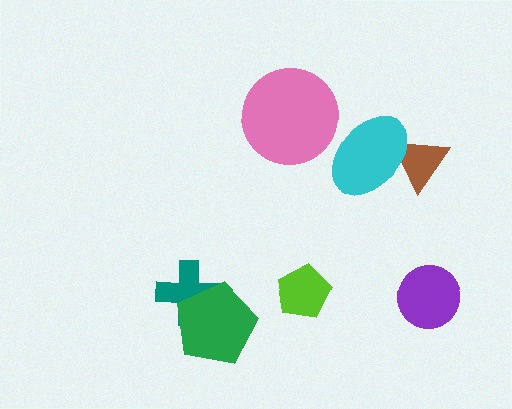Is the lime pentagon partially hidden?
No, no other shape covers it.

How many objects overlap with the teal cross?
1 object overlaps with the teal cross.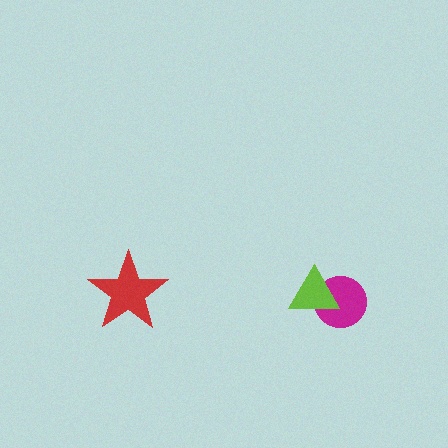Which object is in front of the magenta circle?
The lime triangle is in front of the magenta circle.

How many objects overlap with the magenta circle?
1 object overlaps with the magenta circle.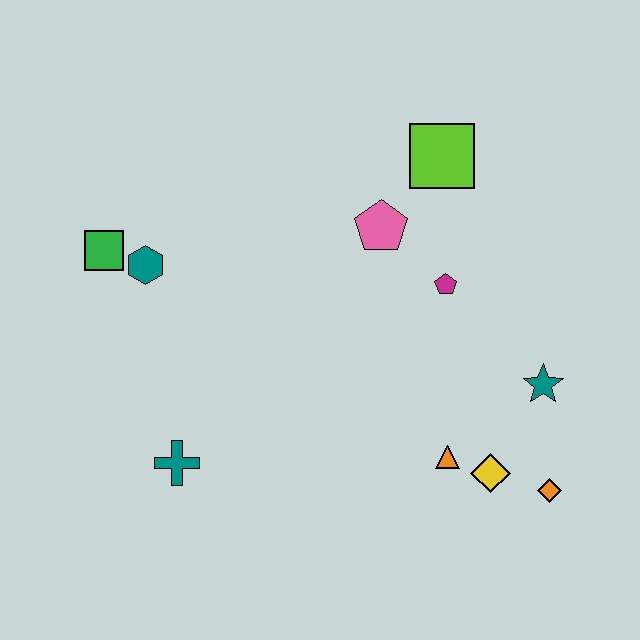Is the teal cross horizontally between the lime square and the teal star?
No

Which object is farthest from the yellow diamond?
The green square is farthest from the yellow diamond.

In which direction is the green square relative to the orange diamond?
The green square is to the left of the orange diamond.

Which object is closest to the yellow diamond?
The orange triangle is closest to the yellow diamond.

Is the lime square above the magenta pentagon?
Yes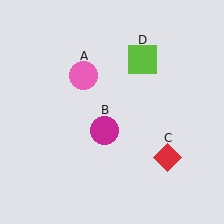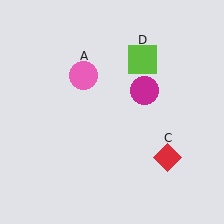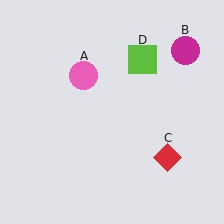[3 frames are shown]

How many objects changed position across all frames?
1 object changed position: magenta circle (object B).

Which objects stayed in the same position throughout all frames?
Pink circle (object A) and red diamond (object C) and lime square (object D) remained stationary.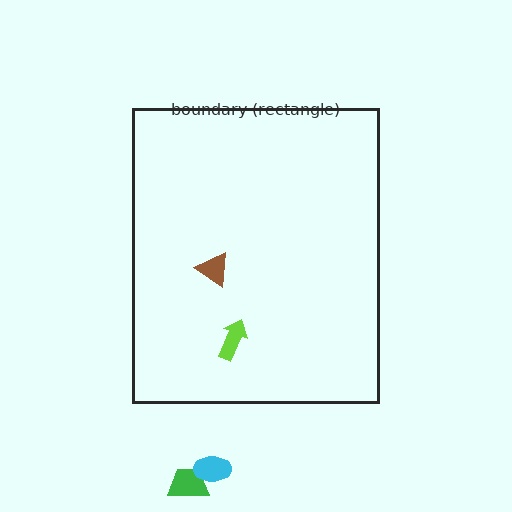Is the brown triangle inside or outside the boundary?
Inside.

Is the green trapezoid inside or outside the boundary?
Outside.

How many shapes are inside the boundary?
2 inside, 2 outside.